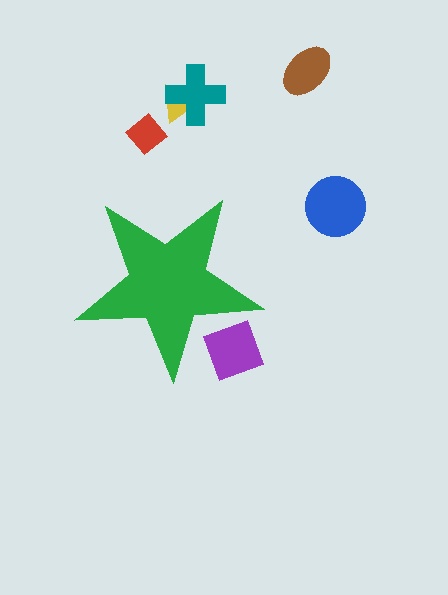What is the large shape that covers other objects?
A green star.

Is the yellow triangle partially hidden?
No, the yellow triangle is fully visible.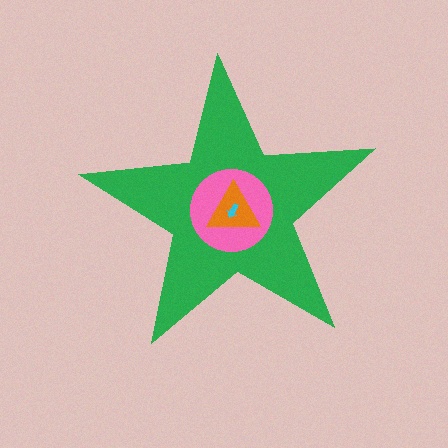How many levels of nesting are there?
4.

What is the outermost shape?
The green star.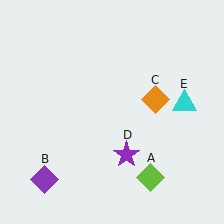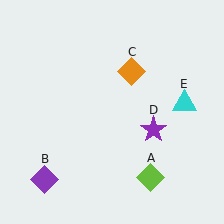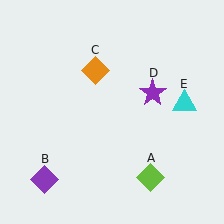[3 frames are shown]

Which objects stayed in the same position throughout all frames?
Lime diamond (object A) and purple diamond (object B) and cyan triangle (object E) remained stationary.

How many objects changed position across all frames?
2 objects changed position: orange diamond (object C), purple star (object D).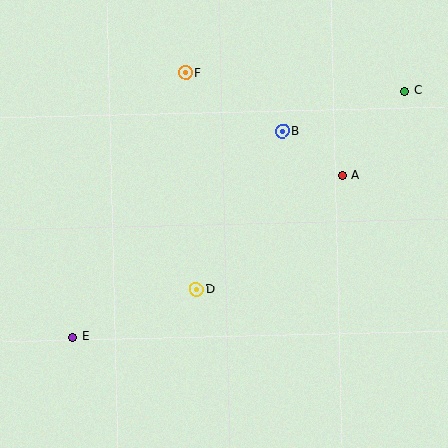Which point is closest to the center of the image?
Point D at (196, 290) is closest to the center.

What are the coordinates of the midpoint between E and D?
The midpoint between E and D is at (134, 313).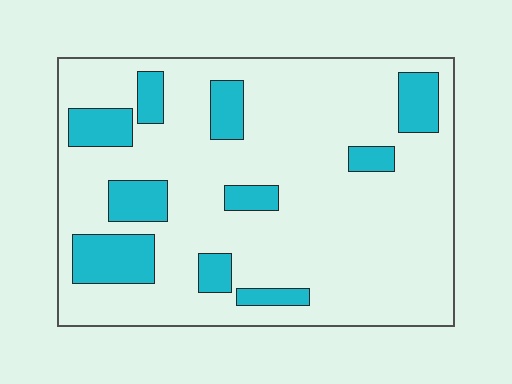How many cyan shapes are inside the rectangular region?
10.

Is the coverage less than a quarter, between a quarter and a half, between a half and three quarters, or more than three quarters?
Less than a quarter.